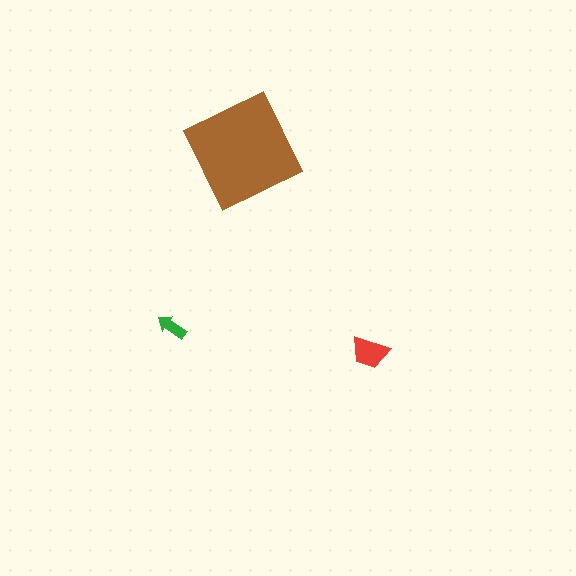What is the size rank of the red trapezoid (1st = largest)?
2nd.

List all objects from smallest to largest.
The green arrow, the red trapezoid, the brown diamond.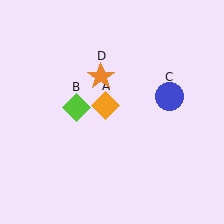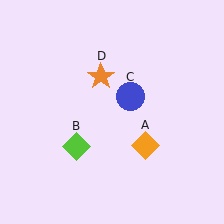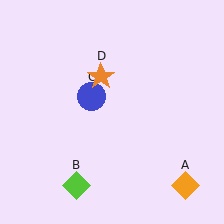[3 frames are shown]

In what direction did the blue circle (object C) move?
The blue circle (object C) moved left.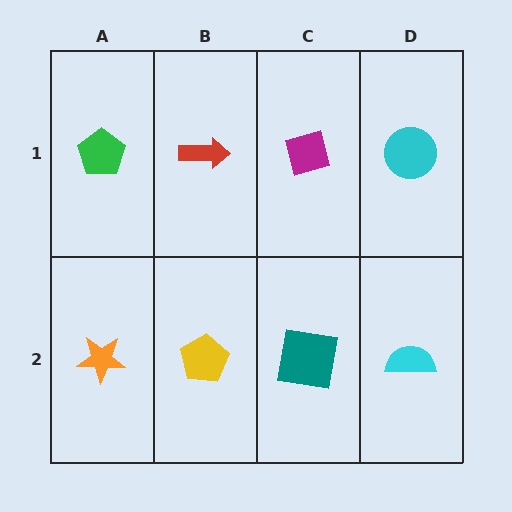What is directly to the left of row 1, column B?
A green pentagon.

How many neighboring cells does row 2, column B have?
3.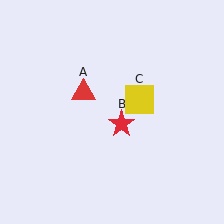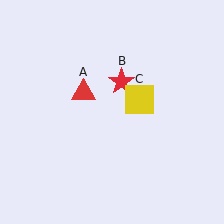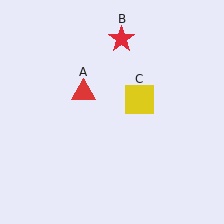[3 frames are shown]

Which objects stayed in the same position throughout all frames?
Red triangle (object A) and yellow square (object C) remained stationary.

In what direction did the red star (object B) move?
The red star (object B) moved up.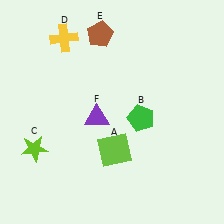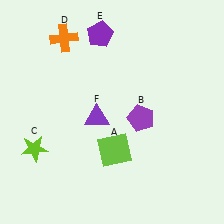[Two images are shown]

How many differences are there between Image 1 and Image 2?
There are 3 differences between the two images.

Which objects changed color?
B changed from green to purple. D changed from yellow to orange. E changed from brown to purple.